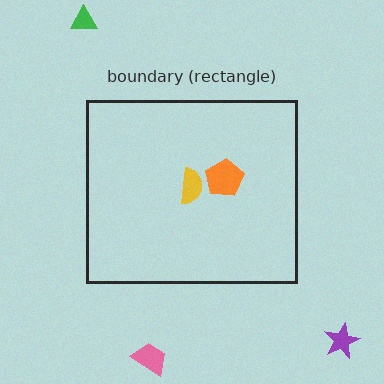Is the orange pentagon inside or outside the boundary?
Inside.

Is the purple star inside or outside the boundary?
Outside.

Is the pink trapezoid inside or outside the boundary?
Outside.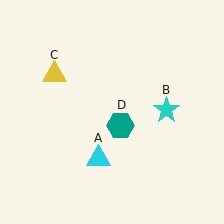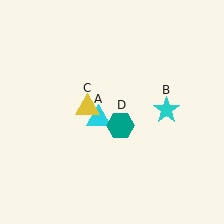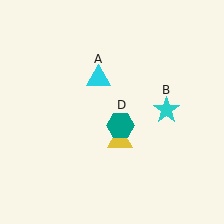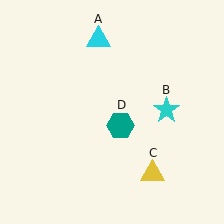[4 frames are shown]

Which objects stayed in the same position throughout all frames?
Cyan star (object B) and teal hexagon (object D) remained stationary.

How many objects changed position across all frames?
2 objects changed position: cyan triangle (object A), yellow triangle (object C).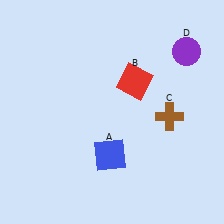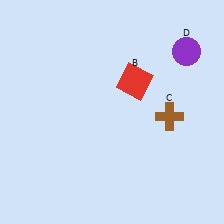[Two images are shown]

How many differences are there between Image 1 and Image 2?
There is 1 difference between the two images.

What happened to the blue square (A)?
The blue square (A) was removed in Image 2. It was in the bottom-left area of Image 1.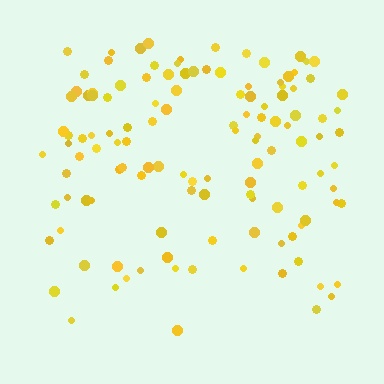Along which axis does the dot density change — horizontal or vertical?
Vertical.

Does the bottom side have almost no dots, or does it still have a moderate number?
Still a moderate number, just noticeably fewer than the top.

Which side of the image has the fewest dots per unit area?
The bottom.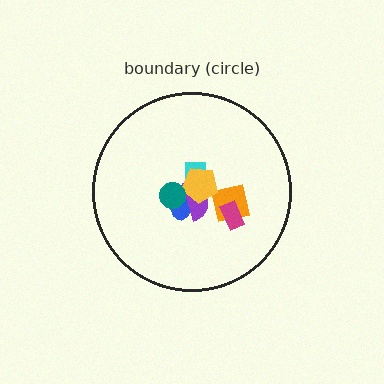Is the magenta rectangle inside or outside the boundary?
Inside.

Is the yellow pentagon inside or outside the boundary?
Inside.